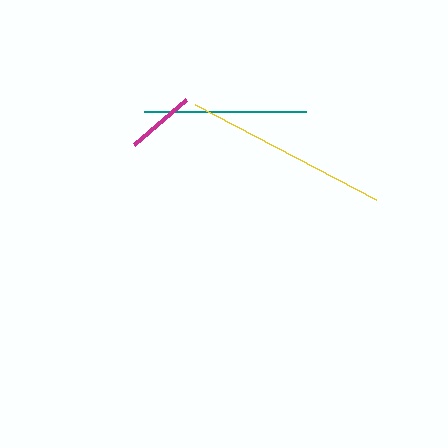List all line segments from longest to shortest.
From longest to shortest: yellow, teal, magenta.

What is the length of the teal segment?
The teal segment is approximately 162 pixels long.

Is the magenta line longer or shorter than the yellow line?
The yellow line is longer than the magenta line.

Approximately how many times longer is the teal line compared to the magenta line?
The teal line is approximately 2.3 times the length of the magenta line.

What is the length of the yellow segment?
The yellow segment is approximately 204 pixels long.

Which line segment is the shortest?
The magenta line is the shortest at approximately 69 pixels.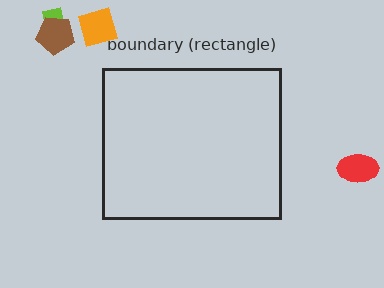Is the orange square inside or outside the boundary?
Outside.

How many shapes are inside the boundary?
0 inside, 4 outside.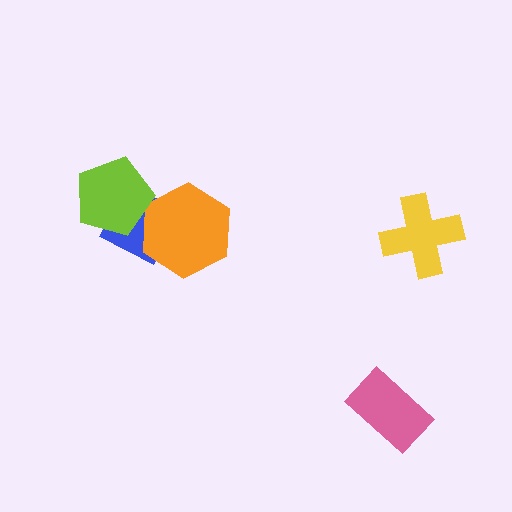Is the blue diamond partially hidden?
Yes, it is partially covered by another shape.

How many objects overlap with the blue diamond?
2 objects overlap with the blue diamond.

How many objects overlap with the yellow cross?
0 objects overlap with the yellow cross.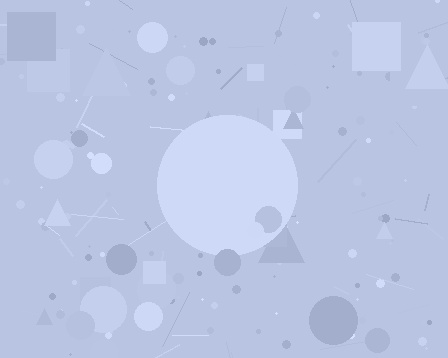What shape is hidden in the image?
A circle is hidden in the image.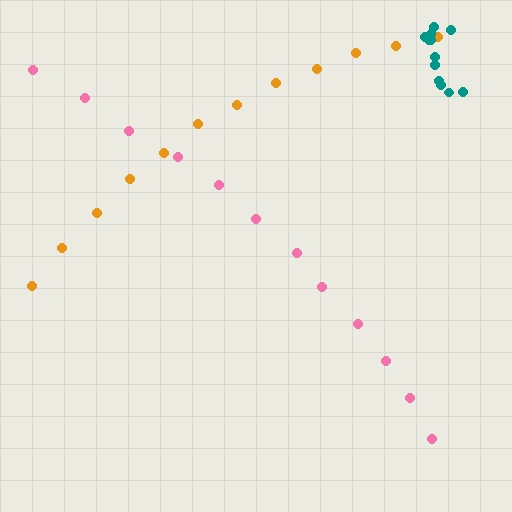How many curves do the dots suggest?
There are 3 distinct paths.